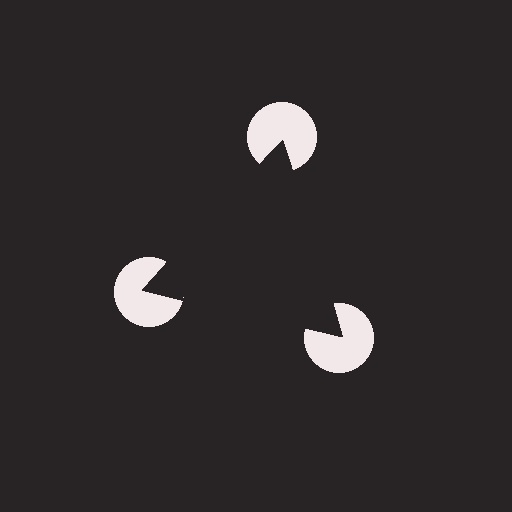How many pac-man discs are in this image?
There are 3 — one at each vertex of the illusory triangle.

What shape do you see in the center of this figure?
An illusory triangle — its edges are inferred from the aligned wedge cuts in the pac-man discs, not physically drawn.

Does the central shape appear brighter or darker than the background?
It typically appears slightly darker than the background, even though no actual brightness change is drawn.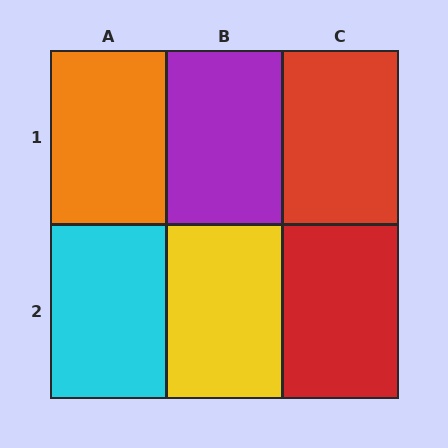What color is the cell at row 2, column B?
Yellow.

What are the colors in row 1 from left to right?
Orange, purple, red.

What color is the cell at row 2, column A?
Cyan.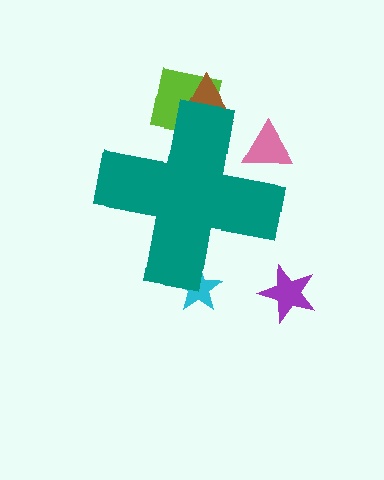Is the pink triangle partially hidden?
Yes, the pink triangle is partially hidden behind the teal cross.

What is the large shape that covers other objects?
A teal cross.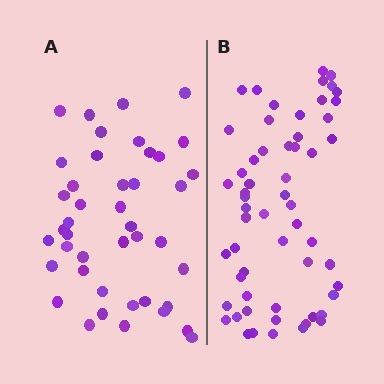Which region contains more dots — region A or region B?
Region B (the right region) has more dots.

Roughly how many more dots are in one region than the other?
Region B has approximately 15 more dots than region A.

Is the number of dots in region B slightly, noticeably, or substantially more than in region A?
Region B has noticeably more, but not dramatically so. The ratio is roughly 1.3 to 1.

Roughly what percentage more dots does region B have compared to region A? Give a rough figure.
About 35% more.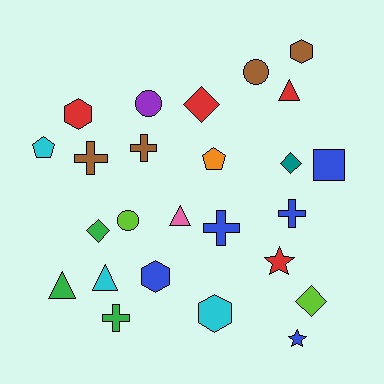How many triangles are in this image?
There are 4 triangles.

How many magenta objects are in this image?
There are no magenta objects.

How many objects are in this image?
There are 25 objects.